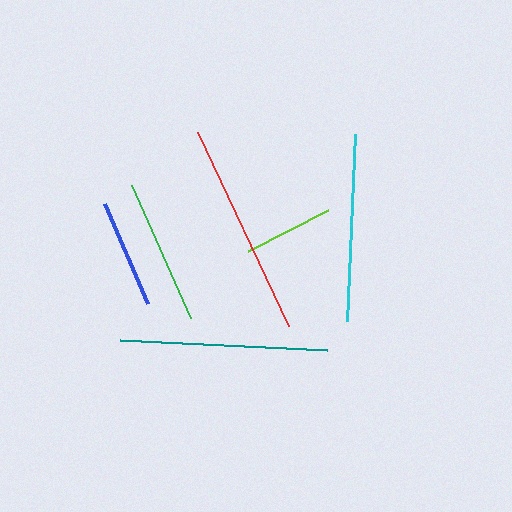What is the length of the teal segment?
The teal segment is approximately 208 pixels long.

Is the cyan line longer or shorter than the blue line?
The cyan line is longer than the blue line.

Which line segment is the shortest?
The lime line is the shortest at approximately 90 pixels.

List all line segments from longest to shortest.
From longest to shortest: red, teal, cyan, green, blue, lime.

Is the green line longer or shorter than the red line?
The red line is longer than the green line.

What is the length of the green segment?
The green segment is approximately 145 pixels long.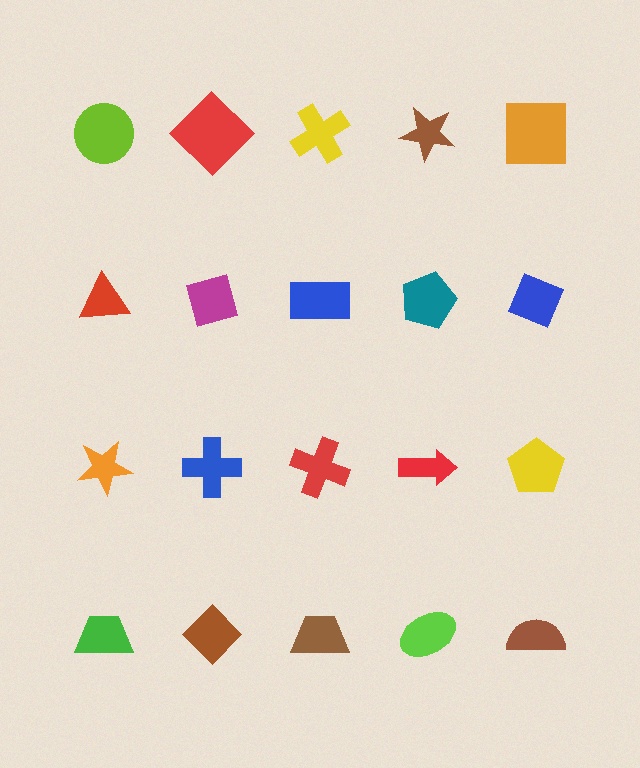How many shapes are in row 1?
5 shapes.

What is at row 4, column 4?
A lime ellipse.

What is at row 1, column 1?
A lime circle.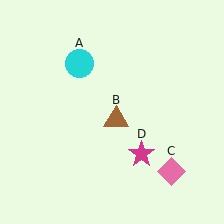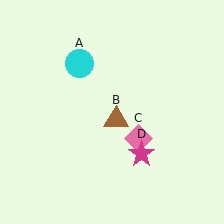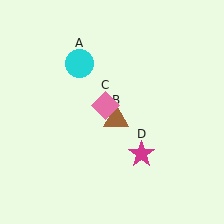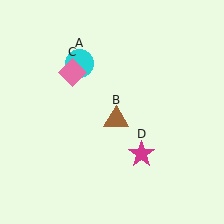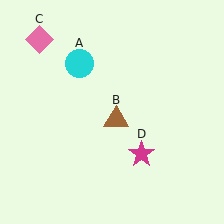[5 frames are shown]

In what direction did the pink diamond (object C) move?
The pink diamond (object C) moved up and to the left.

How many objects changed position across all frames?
1 object changed position: pink diamond (object C).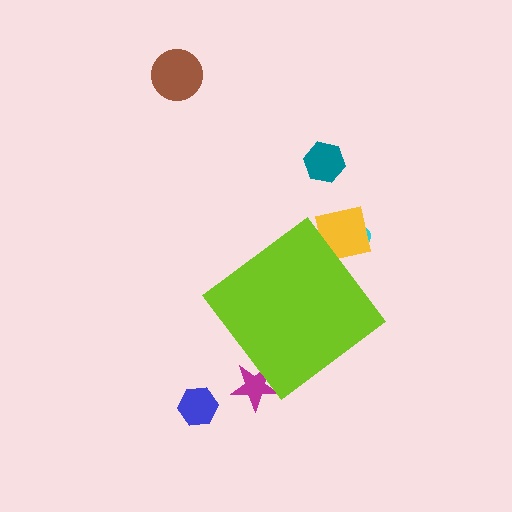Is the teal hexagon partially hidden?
No, the teal hexagon is fully visible.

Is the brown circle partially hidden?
No, the brown circle is fully visible.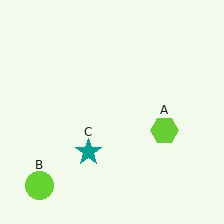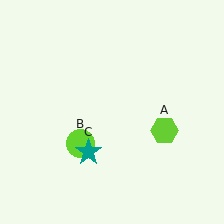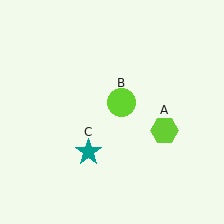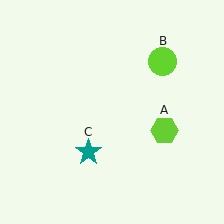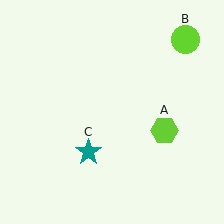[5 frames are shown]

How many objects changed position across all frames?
1 object changed position: lime circle (object B).